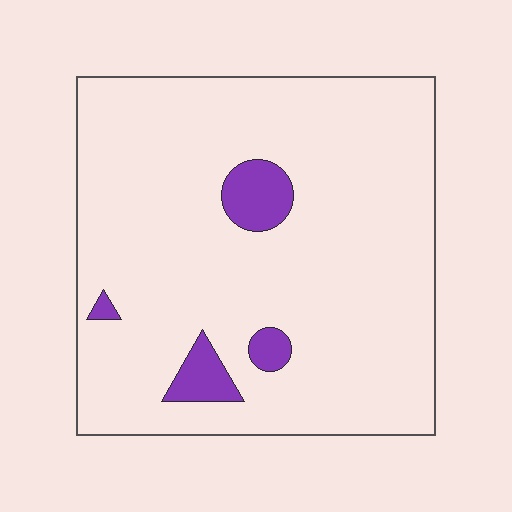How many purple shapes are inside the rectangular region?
4.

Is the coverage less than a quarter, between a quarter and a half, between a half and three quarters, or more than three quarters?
Less than a quarter.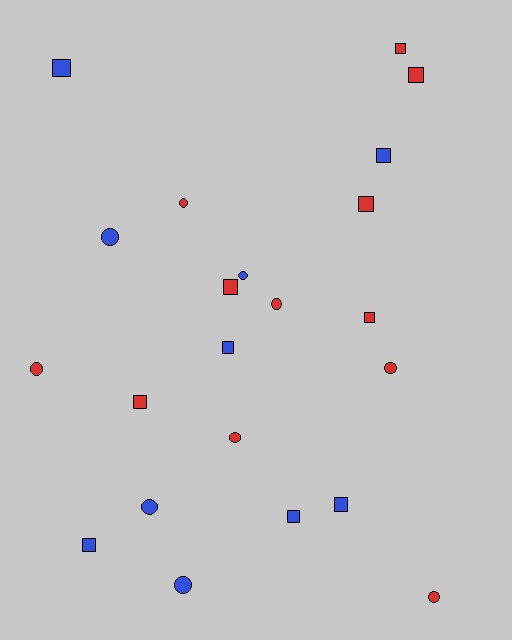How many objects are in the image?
There are 22 objects.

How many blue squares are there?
There are 6 blue squares.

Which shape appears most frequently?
Square, with 12 objects.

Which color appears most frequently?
Red, with 12 objects.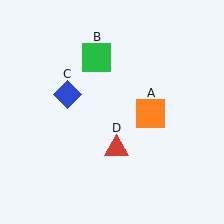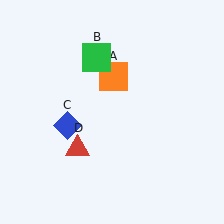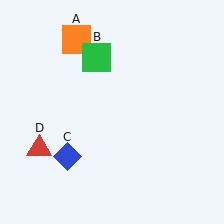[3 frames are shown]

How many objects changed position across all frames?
3 objects changed position: orange square (object A), blue diamond (object C), red triangle (object D).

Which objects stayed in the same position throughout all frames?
Green square (object B) remained stationary.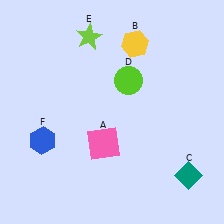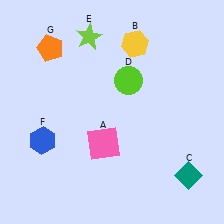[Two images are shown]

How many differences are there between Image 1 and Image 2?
There is 1 difference between the two images.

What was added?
An orange pentagon (G) was added in Image 2.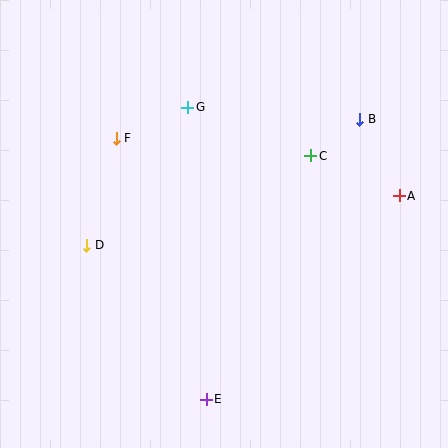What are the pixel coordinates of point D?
Point D is at (87, 245).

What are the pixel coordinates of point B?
Point B is at (360, 119).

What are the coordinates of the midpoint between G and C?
The midpoint between G and C is at (249, 132).